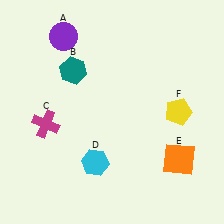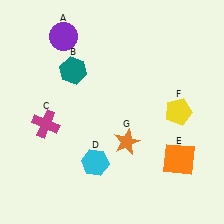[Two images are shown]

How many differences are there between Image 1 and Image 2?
There is 1 difference between the two images.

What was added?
An orange star (G) was added in Image 2.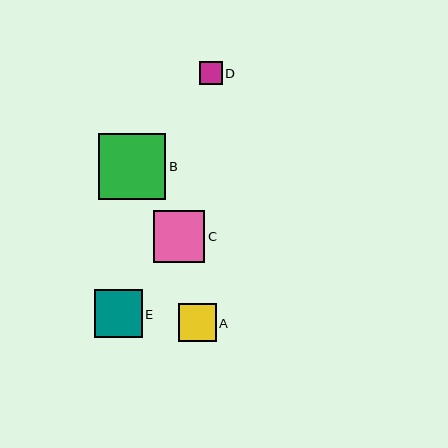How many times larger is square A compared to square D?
Square A is approximately 1.6 times the size of square D.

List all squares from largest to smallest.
From largest to smallest: B, C, E, A, D.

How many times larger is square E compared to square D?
Square E is approximately 2.1 times the size of square D.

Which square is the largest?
Square B is the largest with a size of approximately 67 pixels.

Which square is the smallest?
Square D is the smallest with a size of approximately 23 pixels.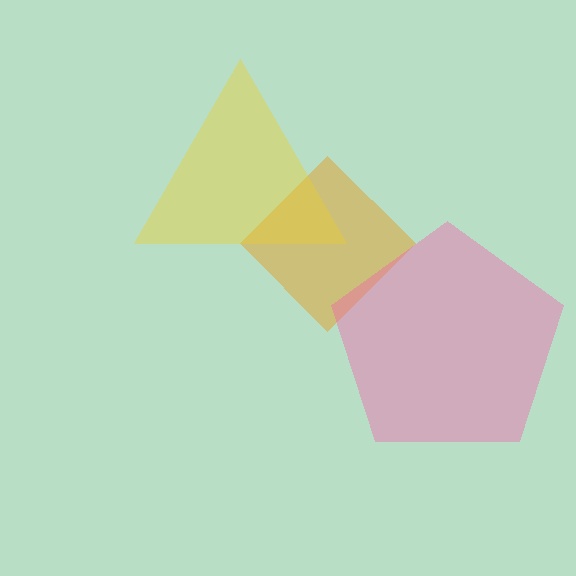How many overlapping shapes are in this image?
There are 3 overlapping shapes in the image.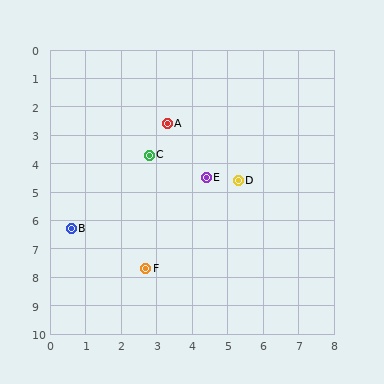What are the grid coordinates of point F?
Point F is at approximately (2.7, 7.7).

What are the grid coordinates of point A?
Point A is at approximately (3.3, 2.6).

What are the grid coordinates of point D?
Point D is at approximately (5.3, 4.6).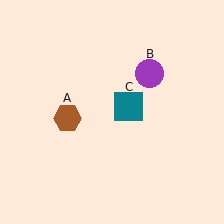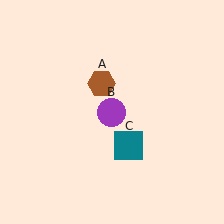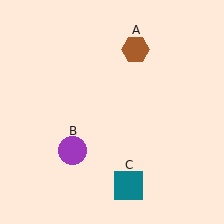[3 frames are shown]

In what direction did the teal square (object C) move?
The teal square (object C) moved down.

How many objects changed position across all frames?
3 objects changed position: brown hexagon (object A), purple circle (object B), teal square (object C).